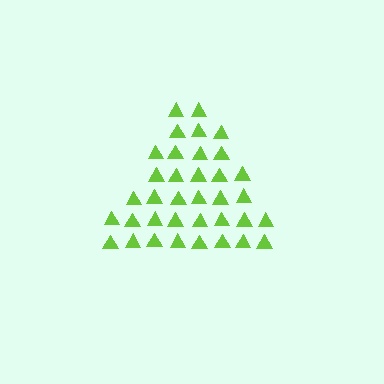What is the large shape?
The large shape is a triangle.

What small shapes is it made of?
It is made of small triangles.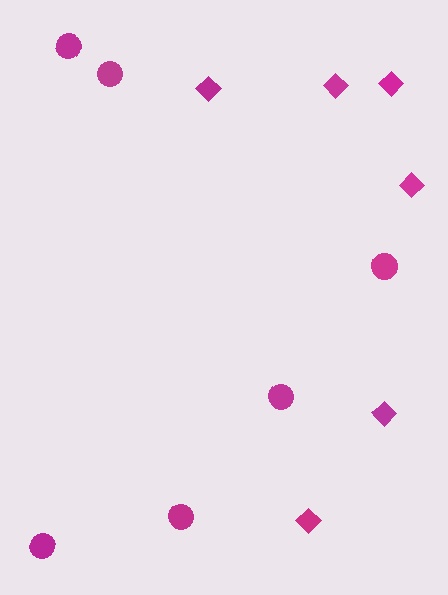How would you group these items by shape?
There are 2 groups: one group of circles (6) and one group of diamonds (6).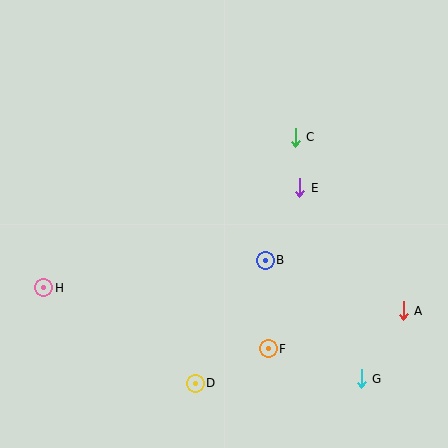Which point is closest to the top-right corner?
Point C is closest to the top-right corner.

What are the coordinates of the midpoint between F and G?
The midpoint between F and G is at (315, 364).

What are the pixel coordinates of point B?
Point B is at (265, 260).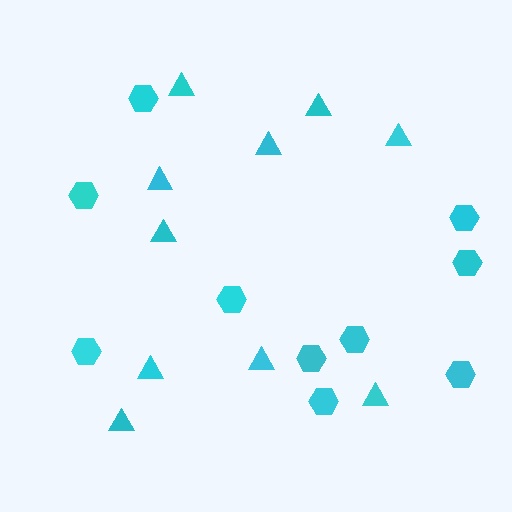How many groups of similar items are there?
There are 2 groups: one group of triangles (10) and one group of hexagons (10).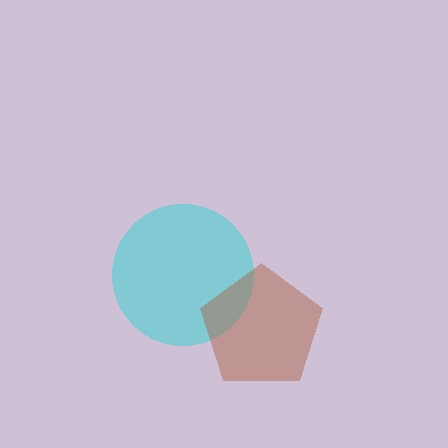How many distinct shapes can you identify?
There are 2 distinct shapes: a cyan circle, a brown pentagon.